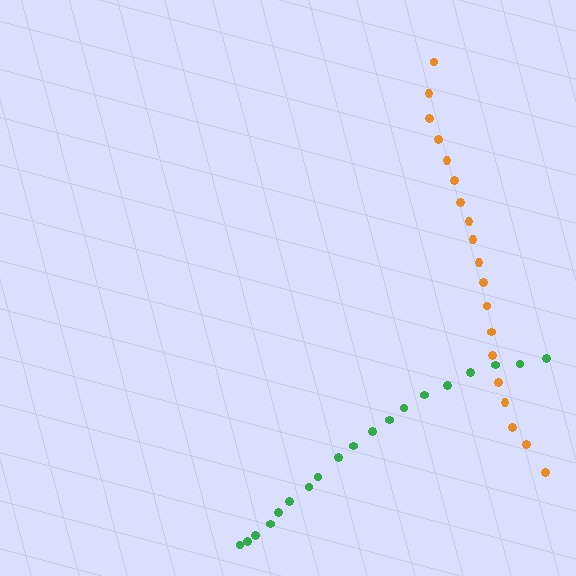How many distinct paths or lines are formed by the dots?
There are 2 distinct paths.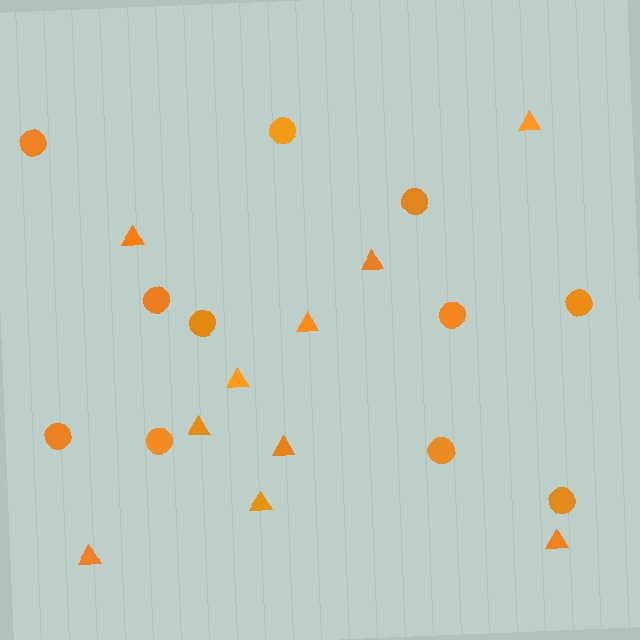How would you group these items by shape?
There are 2 groups: one group of triangles (10) and one group of circles (11).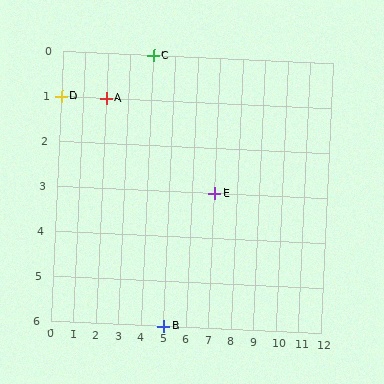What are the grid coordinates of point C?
Point C is at grid coordinates (4, 0).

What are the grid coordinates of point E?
Point E is at grid coordinates (7, 3).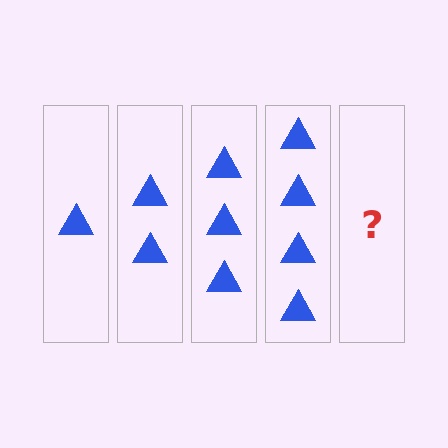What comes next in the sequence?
The next element should be 5 triangles.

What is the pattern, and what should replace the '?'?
The pattern is that each step adds one more triangle. The '?' should be 5 triangles.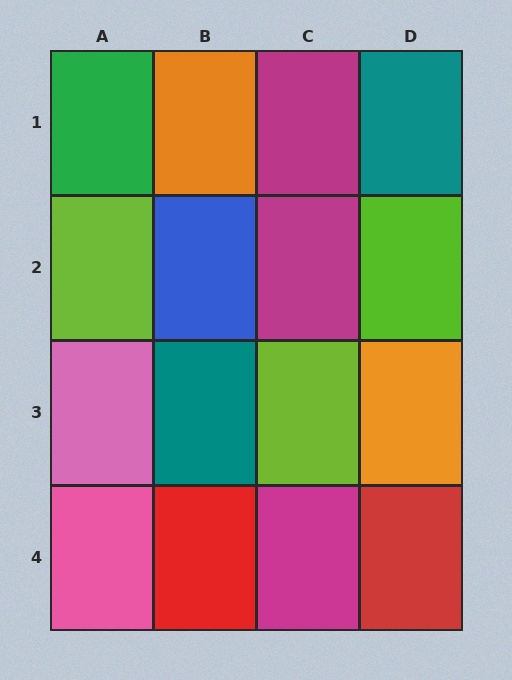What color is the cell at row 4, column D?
Red.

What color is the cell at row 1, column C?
Magenta.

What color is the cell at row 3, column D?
Orange.